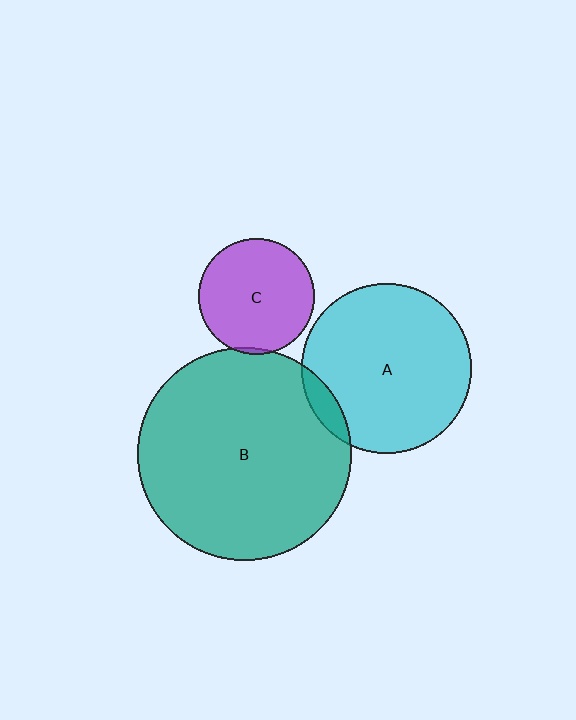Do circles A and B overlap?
Yes.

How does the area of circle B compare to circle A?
Approximately 1.6 times.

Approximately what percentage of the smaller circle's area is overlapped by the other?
Approximately 5%.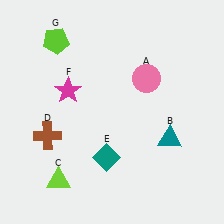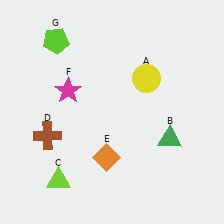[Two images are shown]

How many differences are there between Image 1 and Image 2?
There are 3 differences between the two images.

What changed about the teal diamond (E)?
In Image 1, E is teal. In Image 2, it changed to orange.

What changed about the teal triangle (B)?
In Image 1, B is teal. In Image 2, it changed to green.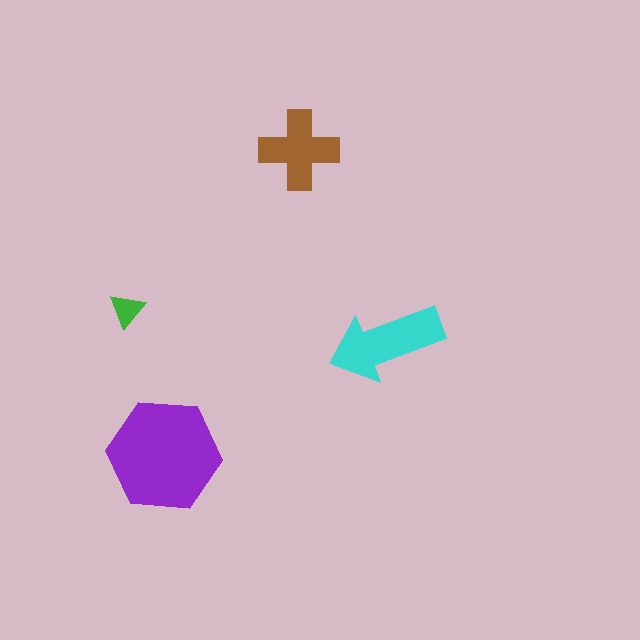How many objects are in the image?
There are 4 objects in the image.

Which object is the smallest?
The green triangle.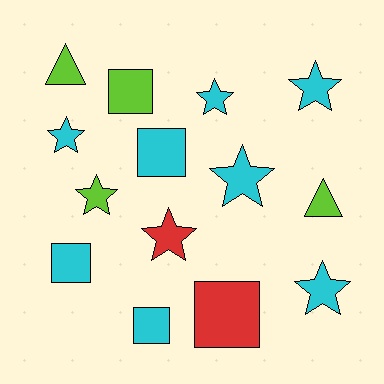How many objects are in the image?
There are 14 objects.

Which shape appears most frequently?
Star, with 7 objects.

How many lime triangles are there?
There are 2 lime triangles.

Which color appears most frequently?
Cyan, with 8 objects.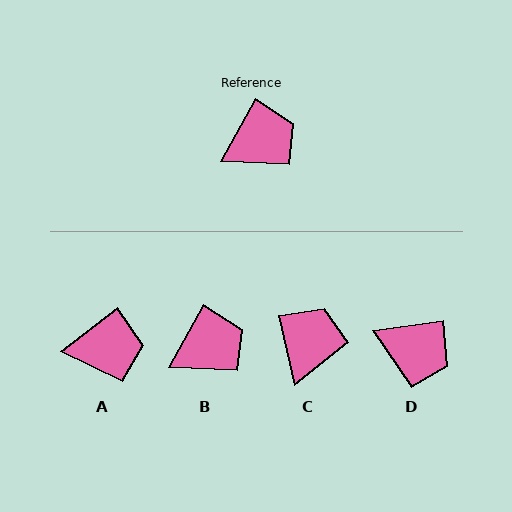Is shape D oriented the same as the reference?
No, it is off by about 53 degrees.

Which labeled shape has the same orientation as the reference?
B.